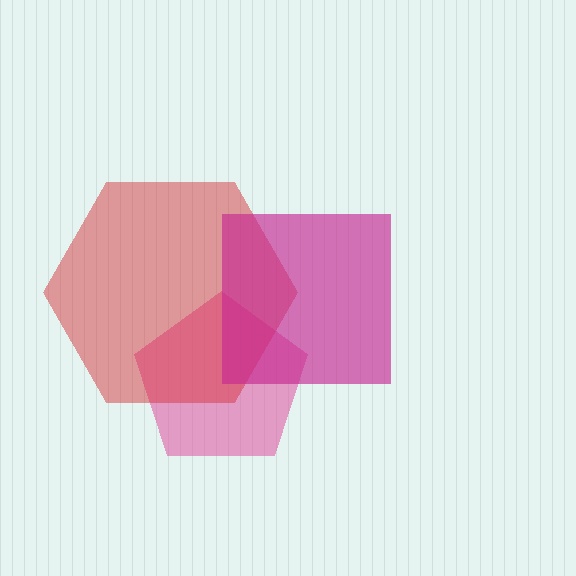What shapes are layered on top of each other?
The layered shapes are: a pink pentagon, a red hexagon, a magenta square.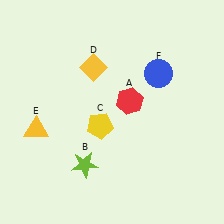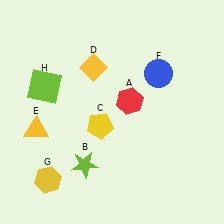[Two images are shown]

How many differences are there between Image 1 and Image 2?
There are 2 differences between the two images.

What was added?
A yellow hexagon (G), a lime square (H) were added in Image 2.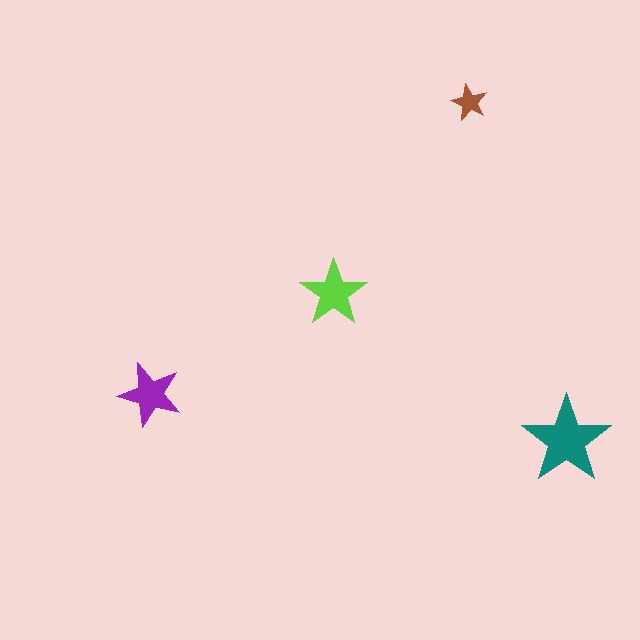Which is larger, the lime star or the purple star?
The lime one.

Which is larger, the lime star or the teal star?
The teal one.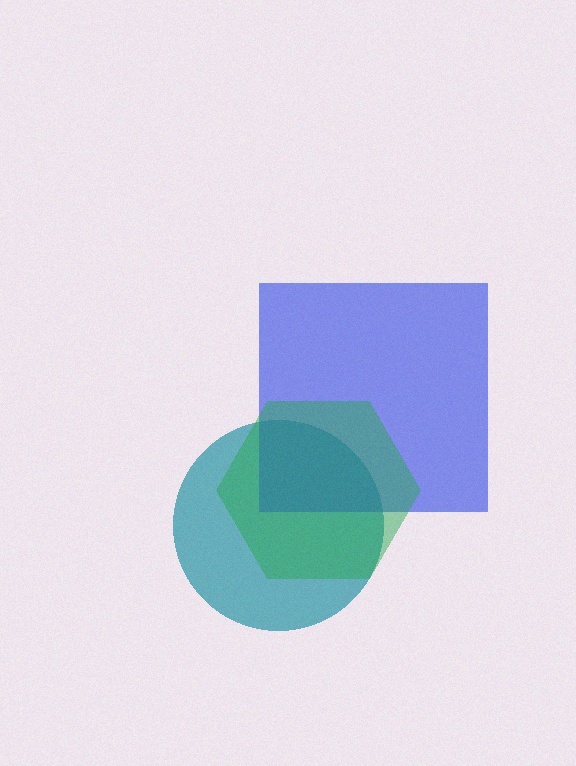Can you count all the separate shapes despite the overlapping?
Yes, there are 3 separate shapes.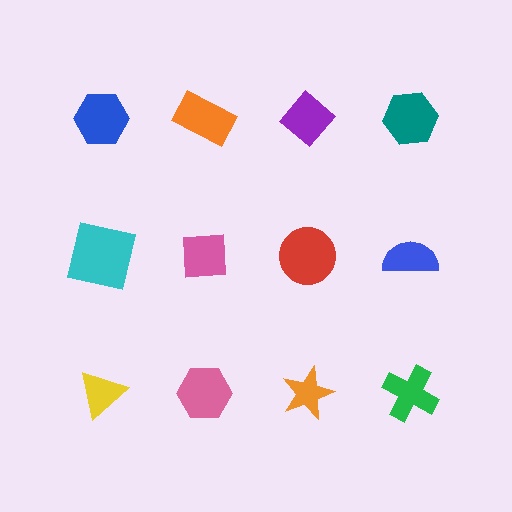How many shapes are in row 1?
4 shapes.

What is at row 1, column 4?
A teal hexagon.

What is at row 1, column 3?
A purple diamond.